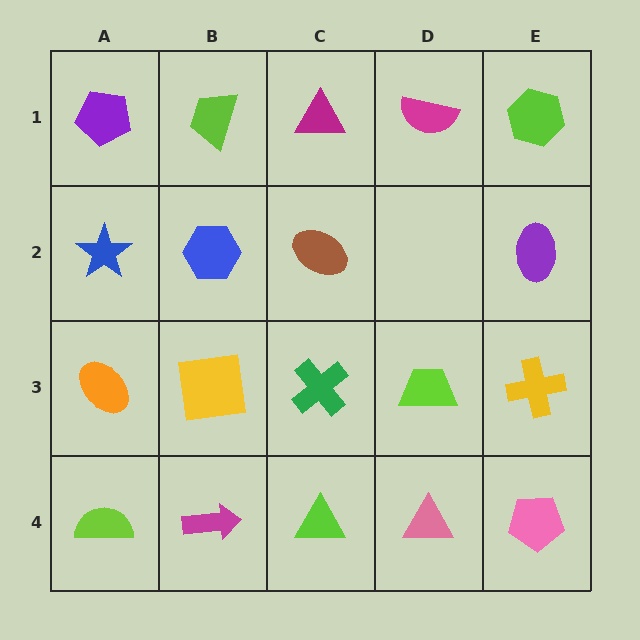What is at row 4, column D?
A pink triangle.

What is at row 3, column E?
A yellow cross.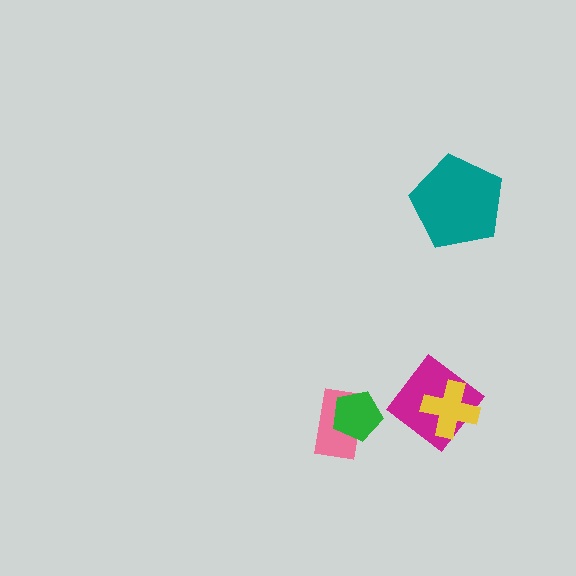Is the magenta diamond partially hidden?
Yes, it is partially covered by another shape.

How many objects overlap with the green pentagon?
1 object overlaps with the green pentagon.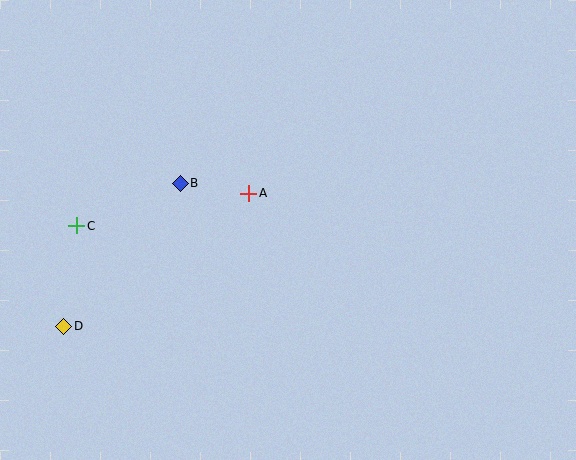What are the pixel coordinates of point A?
Point A is at (249, 193).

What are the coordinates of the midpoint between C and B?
The midpoint between C and B is at (129, 205).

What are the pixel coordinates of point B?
Point B is at (180, 183).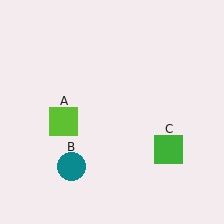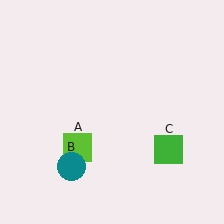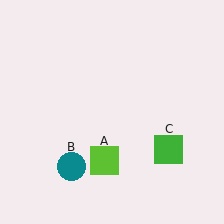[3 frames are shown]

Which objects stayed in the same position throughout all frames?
Teal circle (object B) and green square (object C) remained stationary.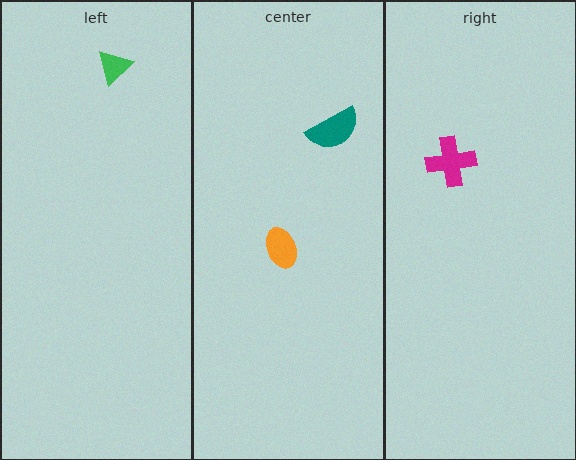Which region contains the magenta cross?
The right region.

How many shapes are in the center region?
2.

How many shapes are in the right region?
1.